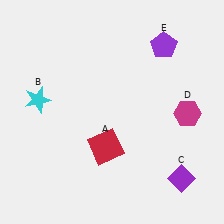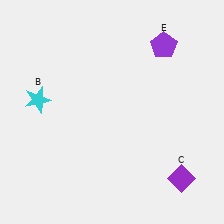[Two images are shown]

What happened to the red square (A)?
The red square (A) was removed in Image 2. It was in the bottom-left area of Image 1.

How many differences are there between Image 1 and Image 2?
There are 2 differences between the two images.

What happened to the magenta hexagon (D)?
The magenta hexagon (D) was removed in Image 2. It was in the bottom-right area of Image 1.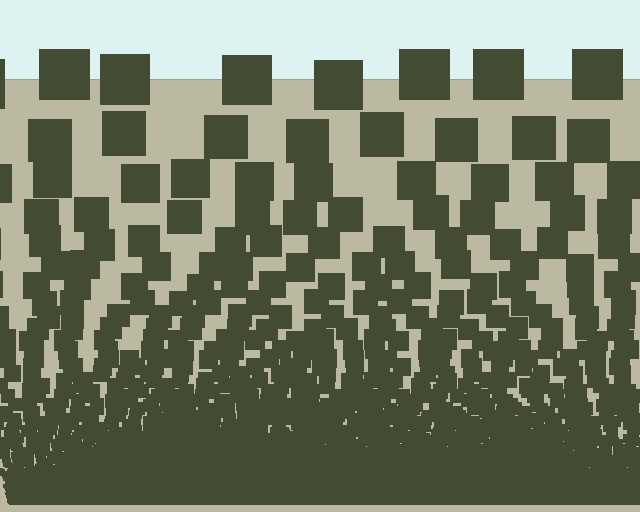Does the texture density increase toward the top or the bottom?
Density increases toward the bottom.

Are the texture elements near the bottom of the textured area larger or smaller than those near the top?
Smaller. The gradient is inverted — elements near the bottom are smaller and denser.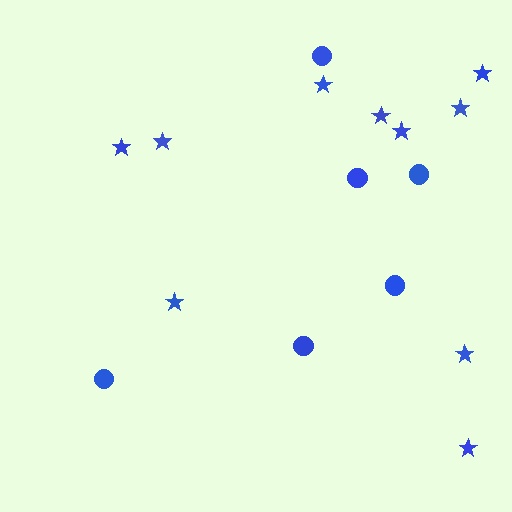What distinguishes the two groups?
There are 2 groups: one group of circles (6) and one group of stars (10).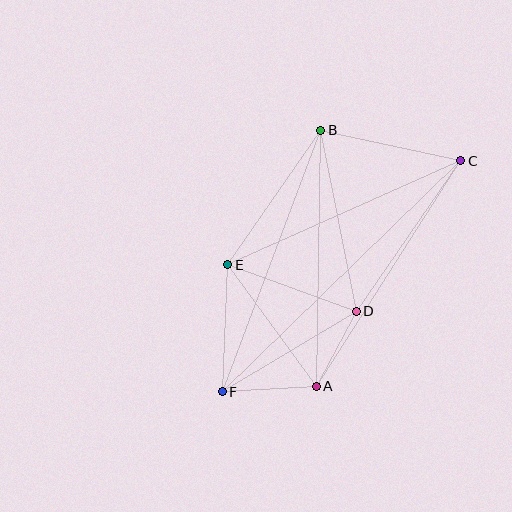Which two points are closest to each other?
Points A and D are closest to each other.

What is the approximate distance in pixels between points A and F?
The distance between A and F is approximately 94 pixels.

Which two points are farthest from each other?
Points C and F are farthest from each other.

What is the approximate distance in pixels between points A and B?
The distance between A and B is approximately 256 pixels.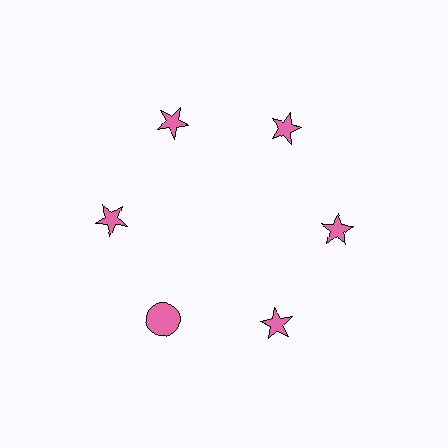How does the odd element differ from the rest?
It has a different shape: circle instead of star.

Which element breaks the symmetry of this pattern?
The pink circle at roughly the 7 o'clock position breaks the symmetry. All other shapes are pink stars.